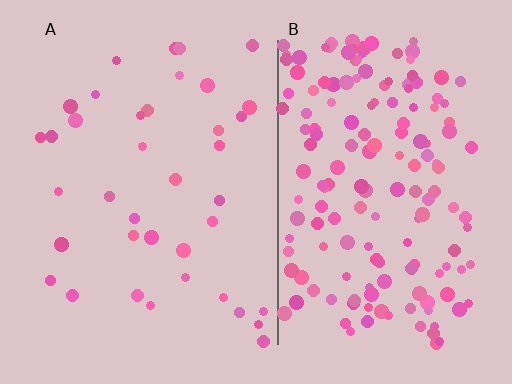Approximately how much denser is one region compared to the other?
Approximately 4.4× — region B over region A.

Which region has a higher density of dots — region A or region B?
B (the right).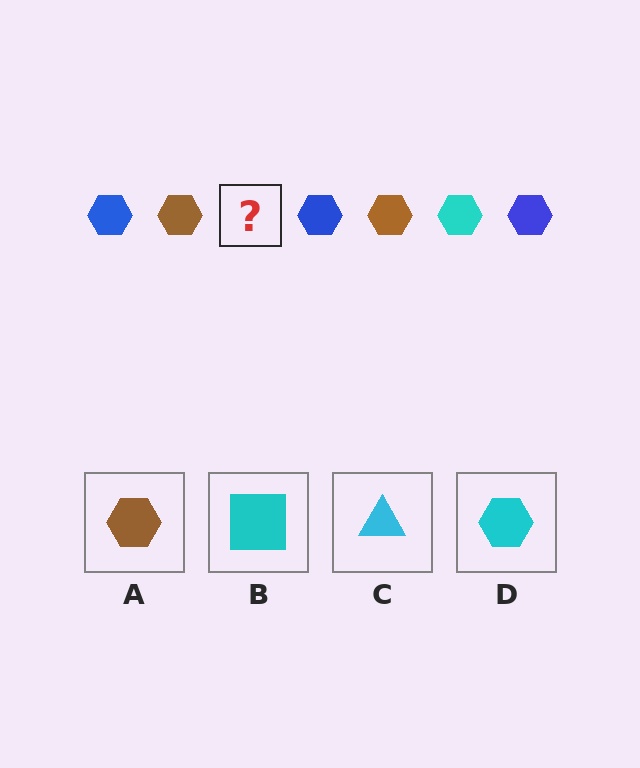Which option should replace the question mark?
Option D.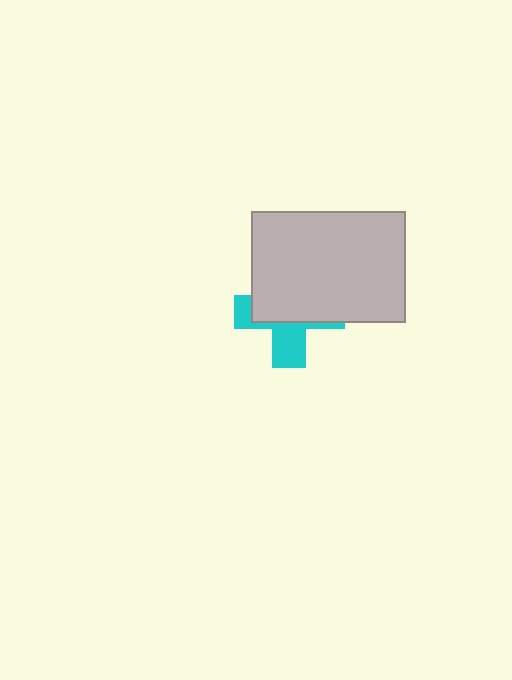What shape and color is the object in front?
The object in front is a light gray rectangle.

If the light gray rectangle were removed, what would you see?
You would see the complete cyan cross.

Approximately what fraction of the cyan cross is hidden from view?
Roughly 62% of the cyan cross is hidden behind the light gray rectangle.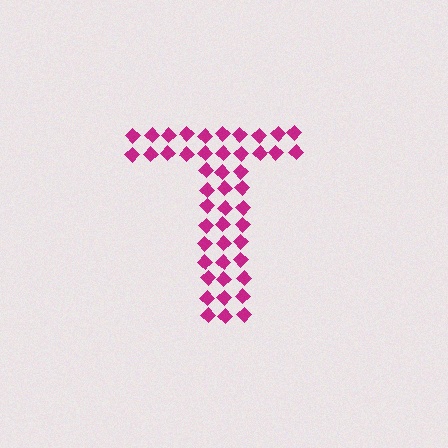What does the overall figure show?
The overall figure shows the letter T.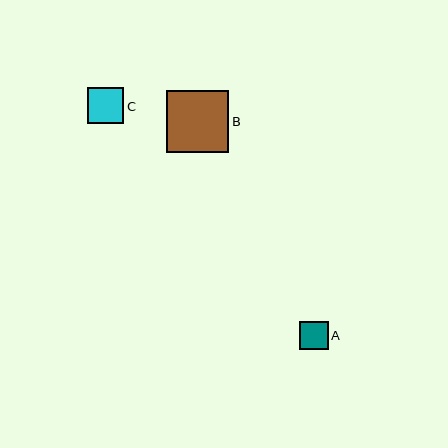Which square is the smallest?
Square A is the smallest with a size of approximately 28 pixels.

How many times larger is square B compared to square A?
Square B is approximately 2.2 times the size of square A.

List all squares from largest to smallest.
From largest to smallest: B, C, A.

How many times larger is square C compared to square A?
Square C is approximately 1.3 times the size of square A.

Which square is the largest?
Square B is the largest with a size of approximately 62 pixels.